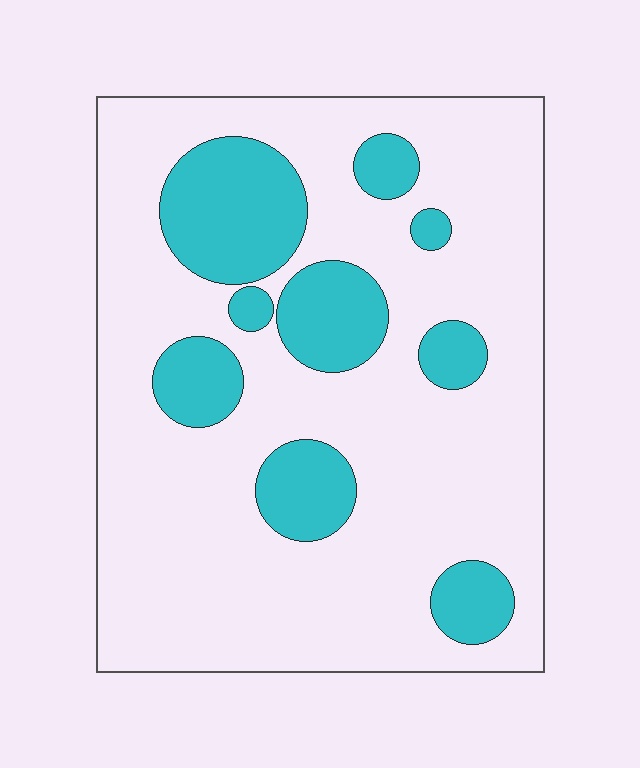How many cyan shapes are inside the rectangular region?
9.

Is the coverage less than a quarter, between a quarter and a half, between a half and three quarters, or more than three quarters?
Less than a quarter.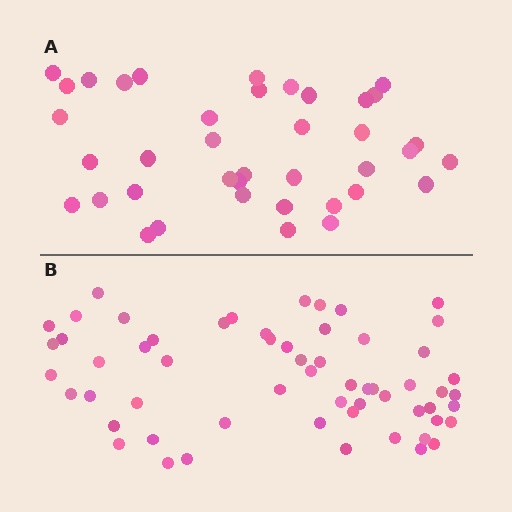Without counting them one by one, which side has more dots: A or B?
Region B (the bottom region) has more dots.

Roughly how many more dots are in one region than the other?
Region B has approximately 20 more dots than region A.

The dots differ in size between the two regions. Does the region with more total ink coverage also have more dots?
No. Region A has more total ink coverage because its dots are larger, but region B actually contains more individual dots. Total area can be misleading — the number of items is what matters here.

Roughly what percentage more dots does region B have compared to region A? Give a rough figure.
About 50% more.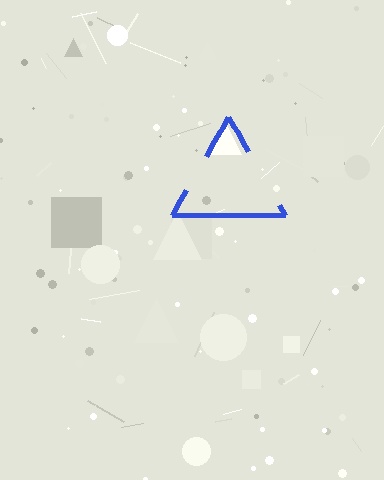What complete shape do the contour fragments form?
The contour fragments form a triangle.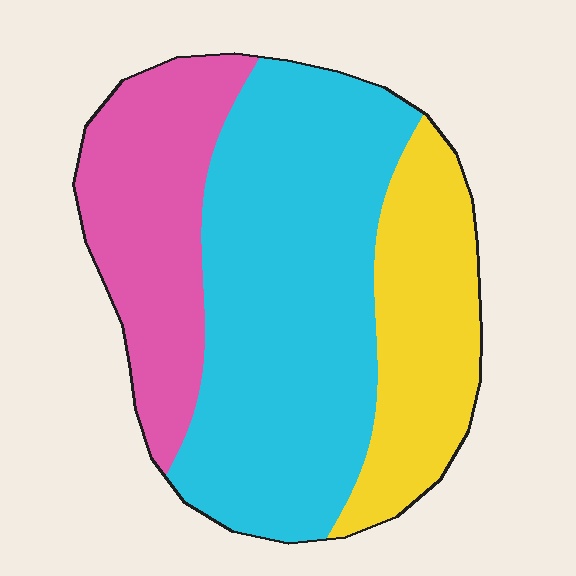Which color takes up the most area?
Cyan, at roughly 50%.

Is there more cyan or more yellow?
Cyan.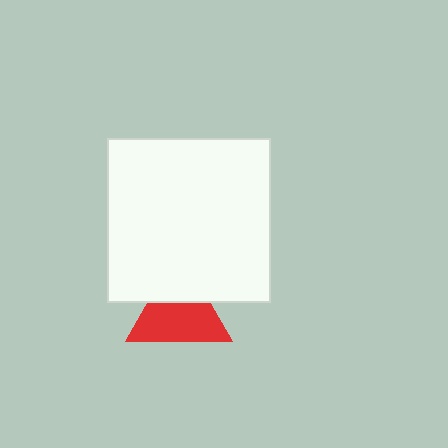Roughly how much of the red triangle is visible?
About half of it is visible (roughly 65%).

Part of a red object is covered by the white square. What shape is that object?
It is a triangle.